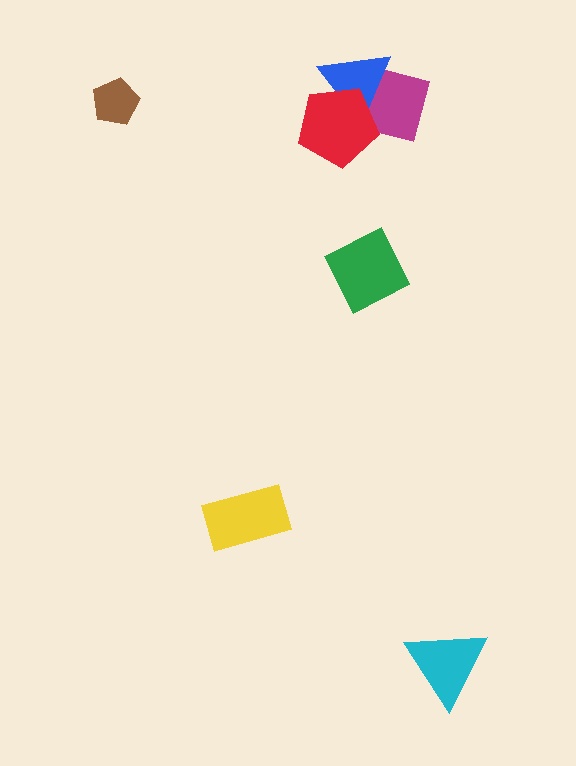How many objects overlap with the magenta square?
2 objects overlap with the magenta square.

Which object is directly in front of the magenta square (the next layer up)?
The blue triangle is directly in front of the magenta square.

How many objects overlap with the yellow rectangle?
0 objects overlap with the yellow rectangle.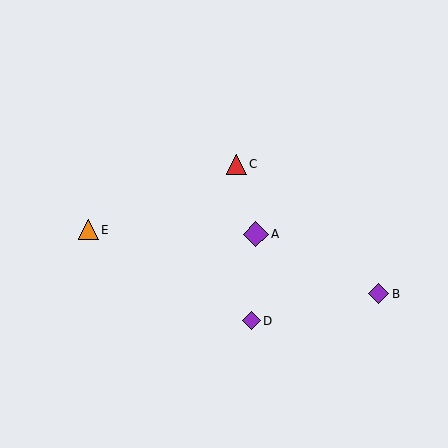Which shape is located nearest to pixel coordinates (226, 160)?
The red triangle (labeled C) at (236, 164) is nearest to that location.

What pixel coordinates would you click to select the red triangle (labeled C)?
Click at (236, 164) to select the red triangle C.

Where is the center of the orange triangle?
The center of the orange triangle is at (88, 230).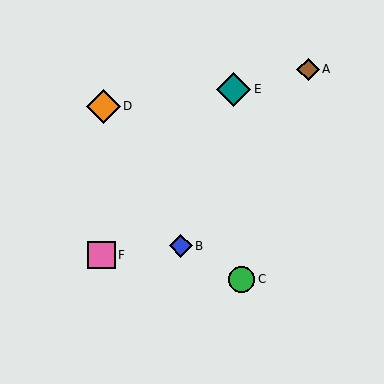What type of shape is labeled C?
Shape C is a green circle.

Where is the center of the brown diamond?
The center of the brown diamond is at (308, 69).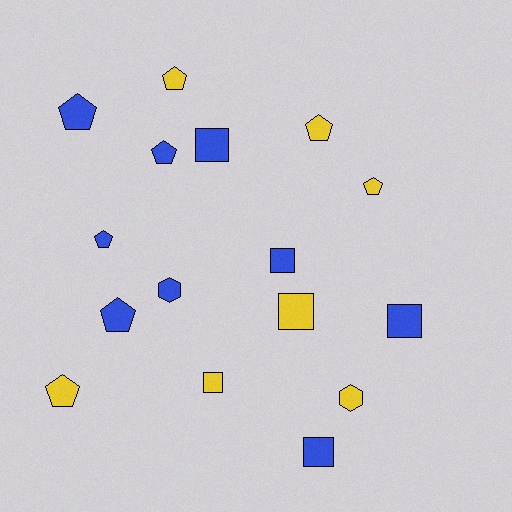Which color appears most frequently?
Blue, with 9 objects.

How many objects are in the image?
There are 16 objects.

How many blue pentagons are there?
There are 4 blue pentagons.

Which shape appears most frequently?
Pentagon, with 8 objects.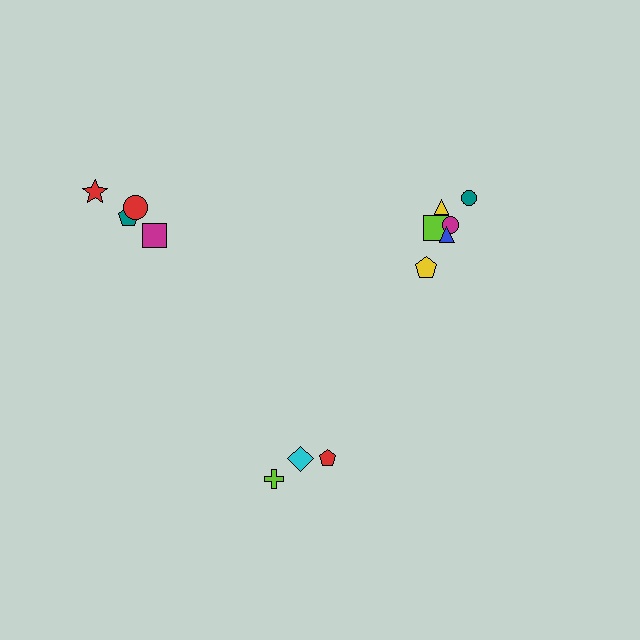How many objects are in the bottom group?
There are 3 objects.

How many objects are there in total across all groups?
There are 13 objects.